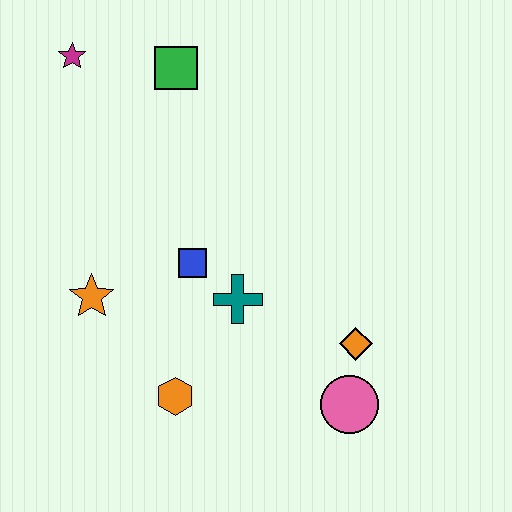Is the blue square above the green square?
No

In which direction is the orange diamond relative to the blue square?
The orange diamond is to the right of the blue square.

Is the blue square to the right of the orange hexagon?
Yes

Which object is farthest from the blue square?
The magenta star is farthest from the blue square.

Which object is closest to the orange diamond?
The pink circle is closest to the orange diamond.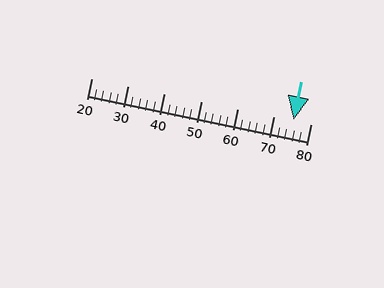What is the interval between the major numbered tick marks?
The major tick marks are spaced 10 units apart.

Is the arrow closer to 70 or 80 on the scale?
The arrow is closer to 80.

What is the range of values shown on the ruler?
The ruler shows values from 20 to 80.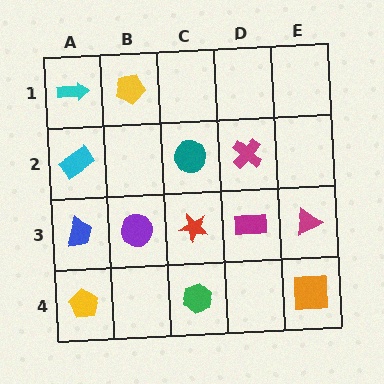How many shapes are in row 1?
2 shapes.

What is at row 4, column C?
A green hexagon.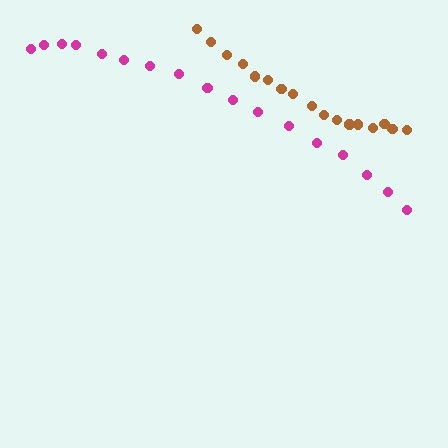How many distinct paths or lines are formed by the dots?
There are 2 distinct paths.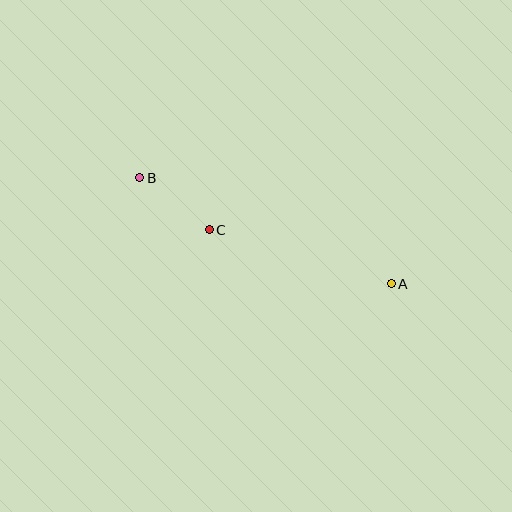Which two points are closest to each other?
Points B and C are closest to each other.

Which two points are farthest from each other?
Points A and B are farthest from each other.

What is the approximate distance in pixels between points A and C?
The distance between A and C is approximately 190 pixels.